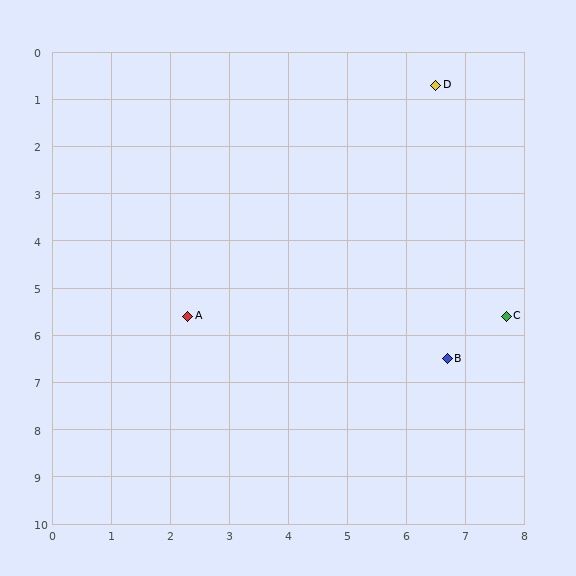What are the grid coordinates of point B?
Point B is at approximately (6.7, 6.5).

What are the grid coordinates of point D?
Point D is at approximately (6.5, 0.7).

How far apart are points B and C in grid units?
Points B and C are about 1.3 grid units apart.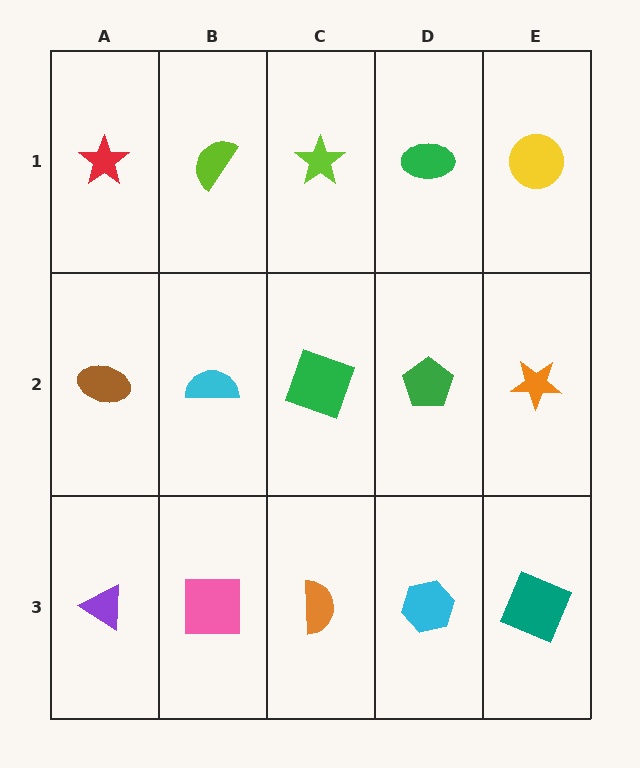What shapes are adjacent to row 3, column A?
A brown ellipse (row 2, column A), a pink square (row 3, column B).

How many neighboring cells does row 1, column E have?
2.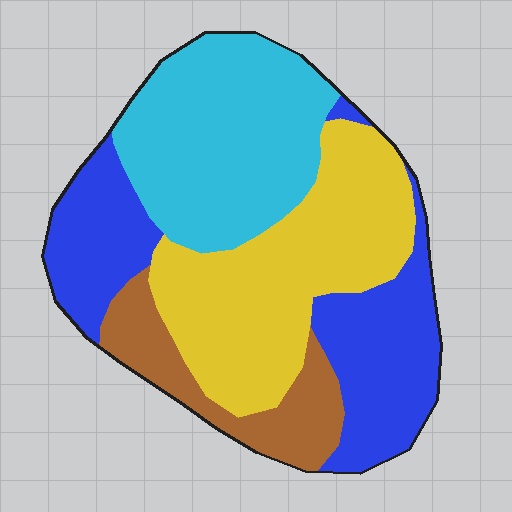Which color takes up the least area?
Brown, at roughly 10%.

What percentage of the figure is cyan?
Cyan takes up about one quarter (1/4) of the figure.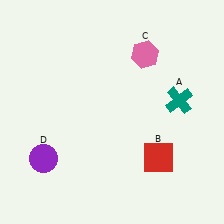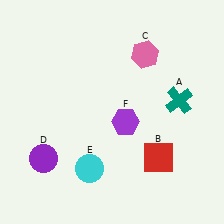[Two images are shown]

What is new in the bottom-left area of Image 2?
A cyan circle (E) was added in the bottom-left area of Image 2.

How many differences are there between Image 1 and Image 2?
There are 2 differences between the two images.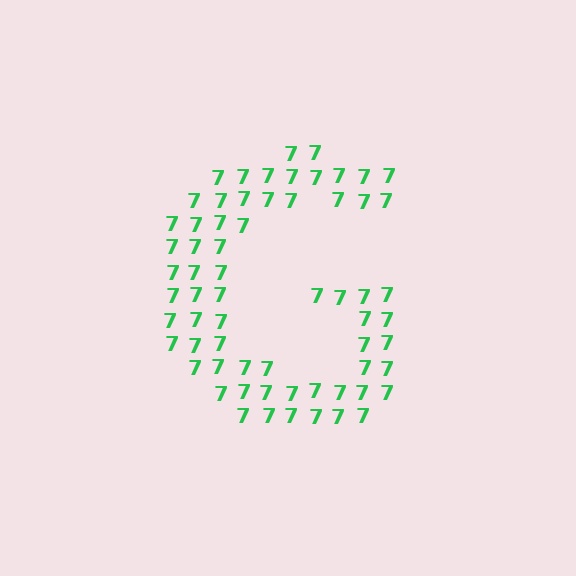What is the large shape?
The large shape is the letter G.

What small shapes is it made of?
It is made of small digit 7's.